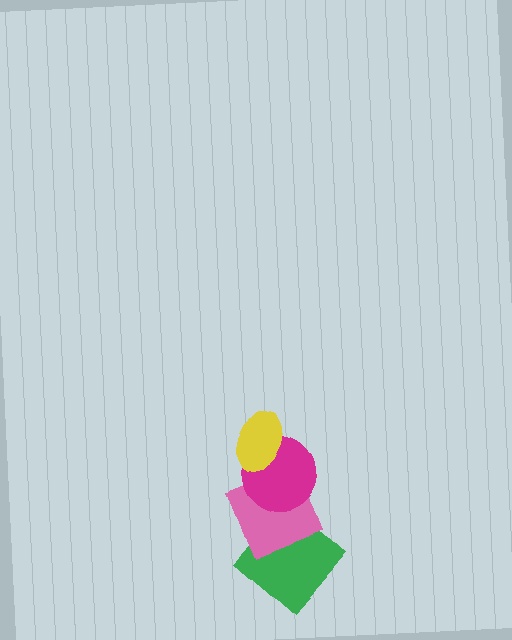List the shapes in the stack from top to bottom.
From top to bottom: the yellow ellipse, the magenta circle, the pink square, the green diamond.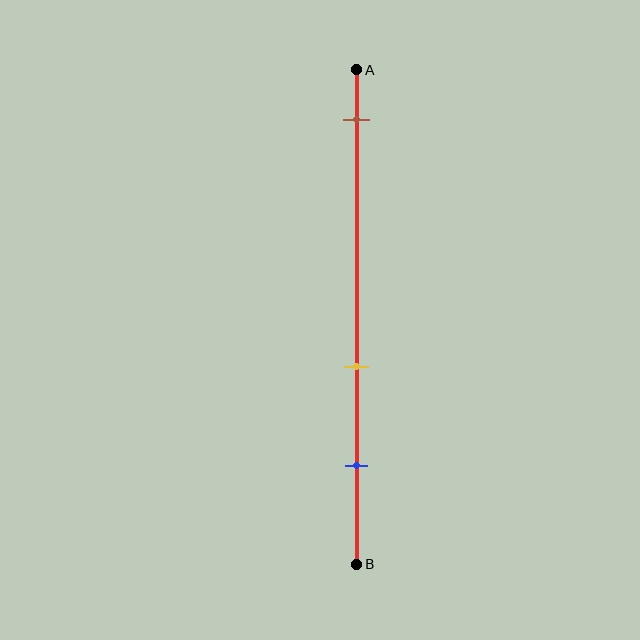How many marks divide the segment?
There are 3 marks dividing the segment.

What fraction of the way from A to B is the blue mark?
The blue mark is approximately 80% (0.8) of the way from A to B.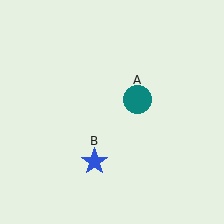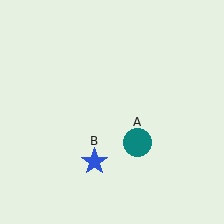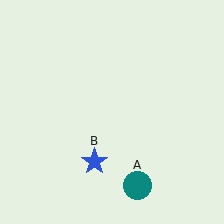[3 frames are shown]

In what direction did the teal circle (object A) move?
The teal circle (object A) moved down.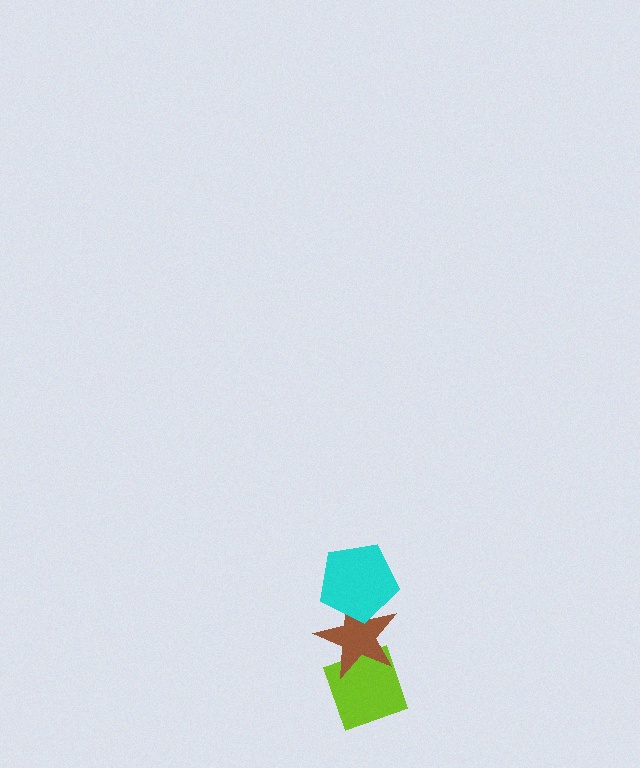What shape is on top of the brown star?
The cyan pentagon is on top of the brown star.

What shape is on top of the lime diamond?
The brown star is on top of the lime diamond.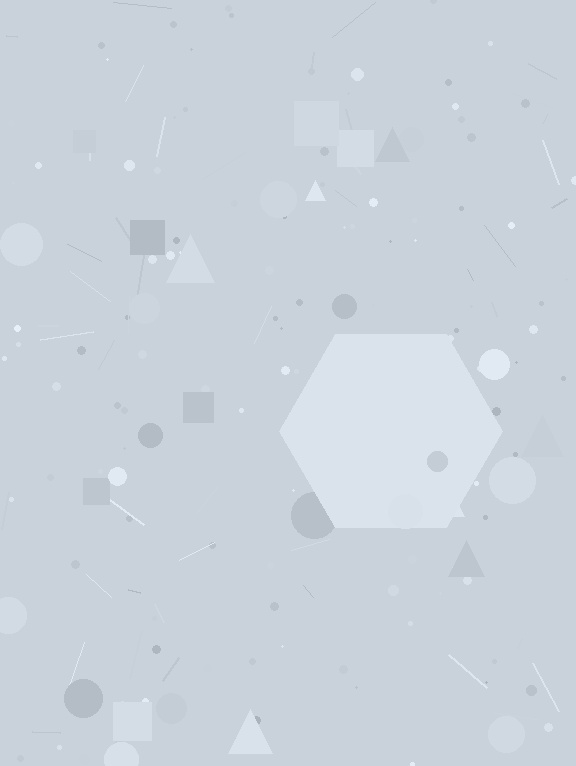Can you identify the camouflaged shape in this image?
The camouflaged shape is a hexagon.